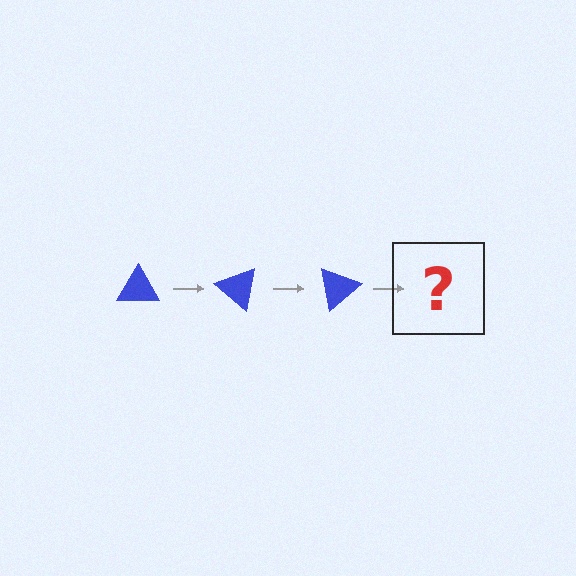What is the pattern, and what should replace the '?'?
The pattern is that the triangle rotates 40 degrees each step. The '?' should be a blue triangle rotated 120 degrees.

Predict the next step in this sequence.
The next step is a blue triangle rotated 120 degrees.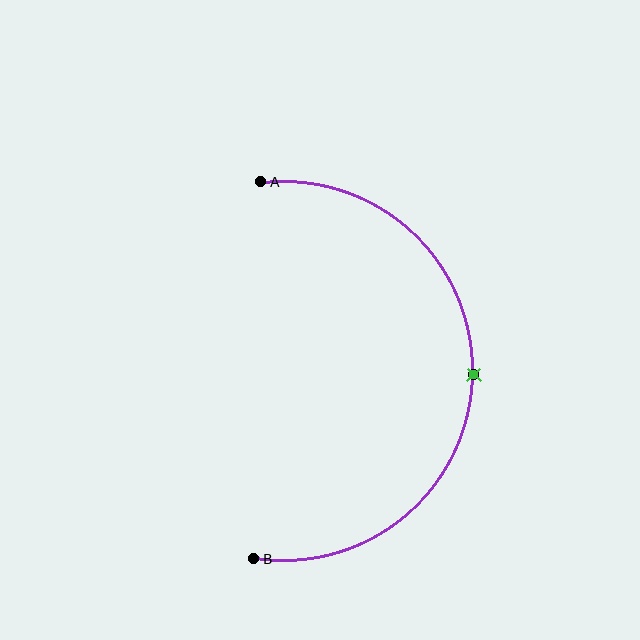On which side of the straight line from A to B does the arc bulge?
The arc bulges to the right of the straight line connecting A and B.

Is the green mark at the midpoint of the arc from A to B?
Yes. The green mark lies on the arc at equal arc-length from both A and B — it is the arc midpoint.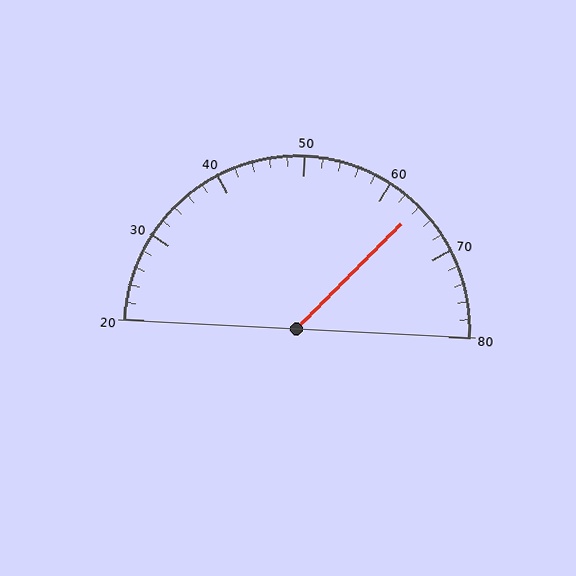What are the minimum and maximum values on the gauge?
The gauge ranges from 20 to 80.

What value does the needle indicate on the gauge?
The needle indicates approximately 64.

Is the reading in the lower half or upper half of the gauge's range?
The reading is in the upper half of the range (20 to 80).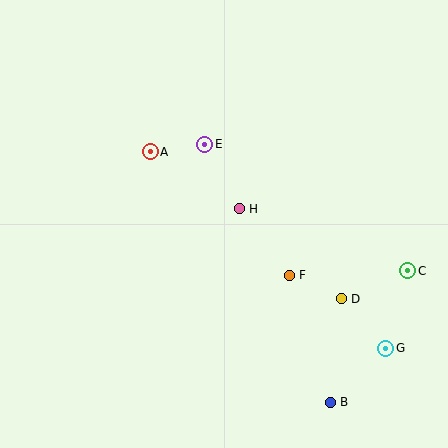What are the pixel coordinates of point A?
Point A is at (150, 152).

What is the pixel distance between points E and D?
The distance between E and D is 206 pixels.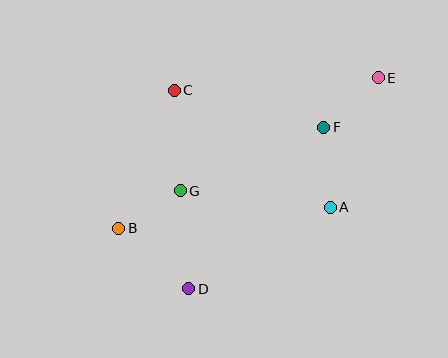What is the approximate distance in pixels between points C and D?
The distance between C and D is approximately 199 pixels.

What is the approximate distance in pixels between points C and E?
The distance between C and E is approximately 204 pixels.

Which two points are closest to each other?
Points B and G are closest to each other.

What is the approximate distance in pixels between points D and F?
The distance between D and F is approximately 211 pixels.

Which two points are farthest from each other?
Points B and E are farthest from each other.